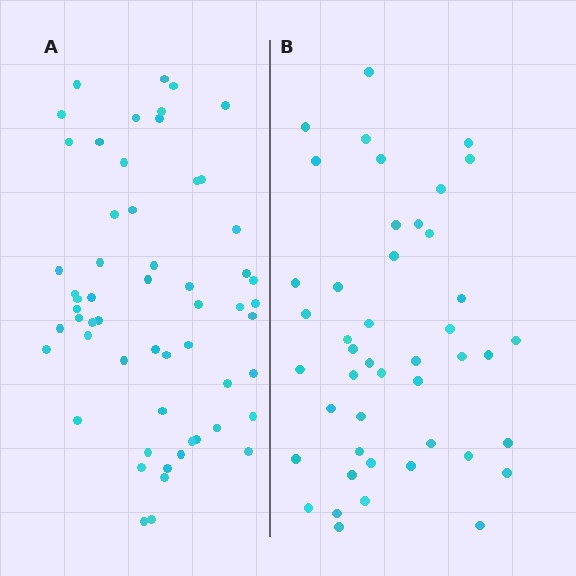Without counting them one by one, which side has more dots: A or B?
Region A (the left region) has more dots.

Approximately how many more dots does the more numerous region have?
Region A has roughly 12 or so more dots than region B.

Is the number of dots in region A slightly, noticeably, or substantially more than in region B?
Region A has noticeably more, but not dramatically so. The ratio is roughly 1.3 to 1.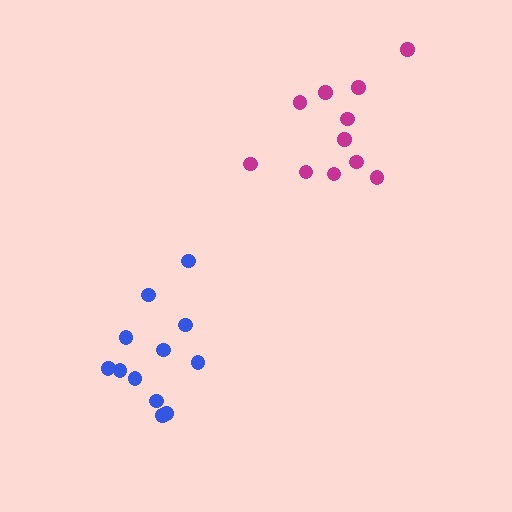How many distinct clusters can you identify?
There are 2 distinct clusters.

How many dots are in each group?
Group 1: 11 dots, Group 2: 13 dots (24 total).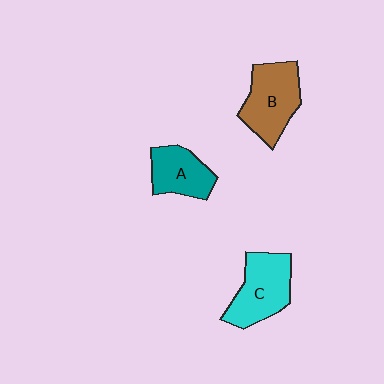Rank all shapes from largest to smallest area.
From largest to smallest: B (brown), C (cyan), A (teal).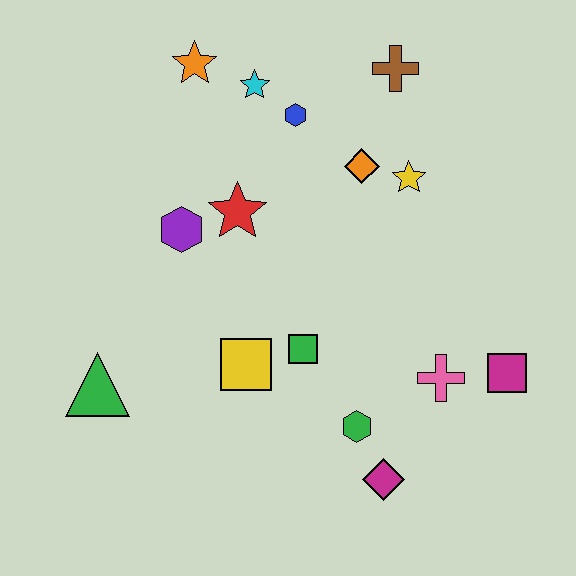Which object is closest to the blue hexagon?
The cyan star is closest to the blue hexagon.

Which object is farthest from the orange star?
The magenta diamond is farthest from the orange star.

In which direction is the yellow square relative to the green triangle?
The yellow square is to the right of the green triangle.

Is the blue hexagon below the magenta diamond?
No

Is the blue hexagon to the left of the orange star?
No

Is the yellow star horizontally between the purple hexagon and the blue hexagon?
No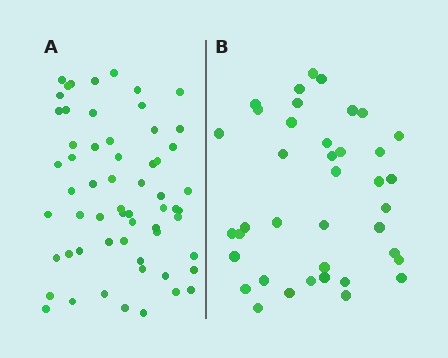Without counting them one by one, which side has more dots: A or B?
Region A (the left region) has more dots.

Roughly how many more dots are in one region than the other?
Region A has approximately 20 more dots than region B.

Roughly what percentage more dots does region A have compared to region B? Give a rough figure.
About 55% more.